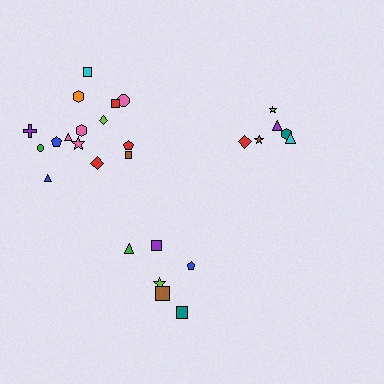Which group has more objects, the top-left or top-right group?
The top-left group.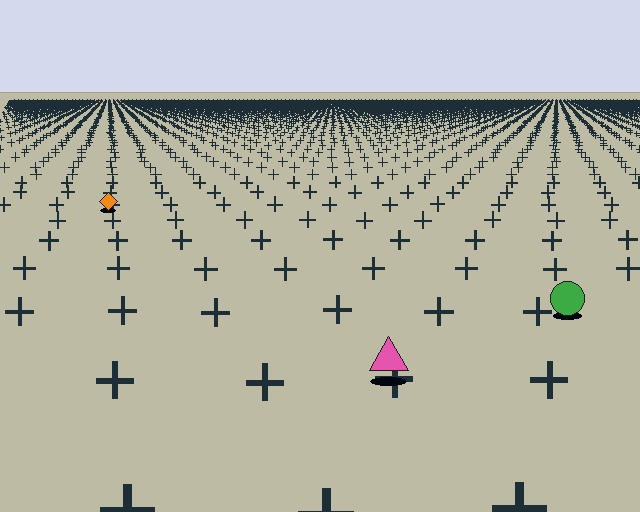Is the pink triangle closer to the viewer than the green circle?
Yes. The pink triangle is closer — you can tell from the texture gradient: the ground texture is coarser near it.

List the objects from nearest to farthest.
From nearest to farthest: the pink triangle, the green circle, the orange diamond.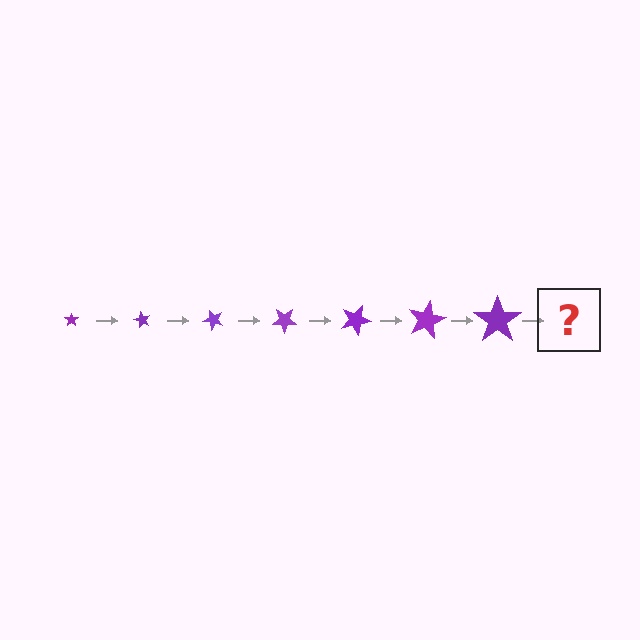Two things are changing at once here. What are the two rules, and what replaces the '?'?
The two rules are that the star grows larger each step and it rotates 60 degrees each step. The '?' should be a star, larger than the previous one and rotated 420 degrees from the start.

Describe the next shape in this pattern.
It should be a star, larger than the previous one and rotated 420 degrees from the start.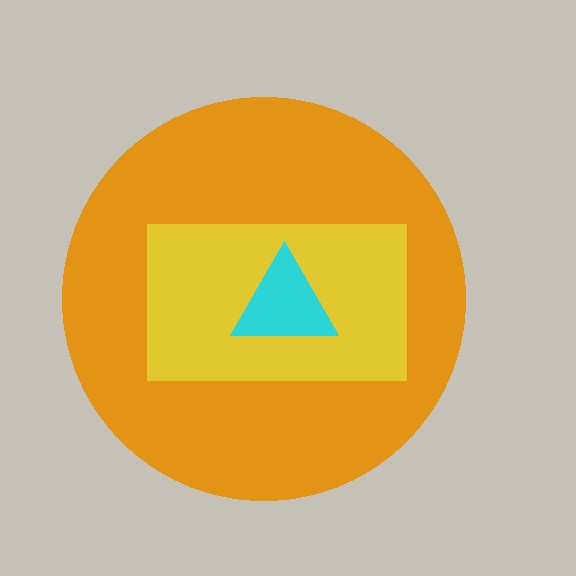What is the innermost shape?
The cyan triangle.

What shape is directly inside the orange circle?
The yellow rectangle.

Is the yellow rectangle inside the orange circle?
Yes.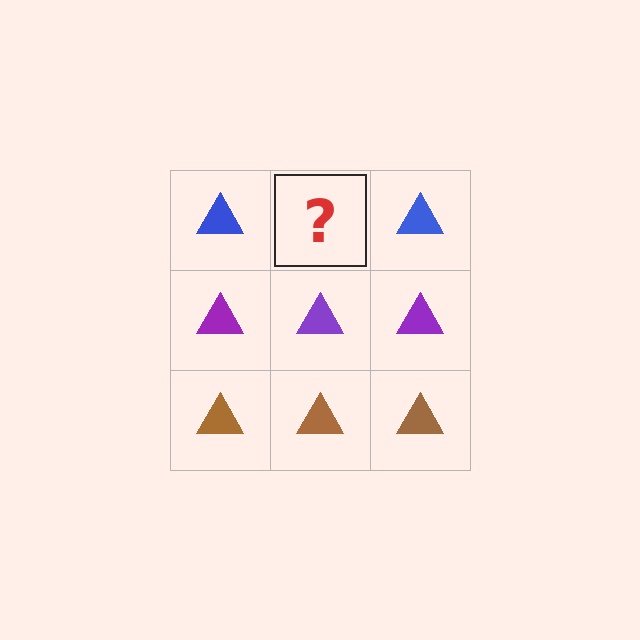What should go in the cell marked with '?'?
The missing cell should contain a blue triangle.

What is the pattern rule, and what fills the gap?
The rule is that each row has a consistent color. The gap should be filled with a blue triangle.